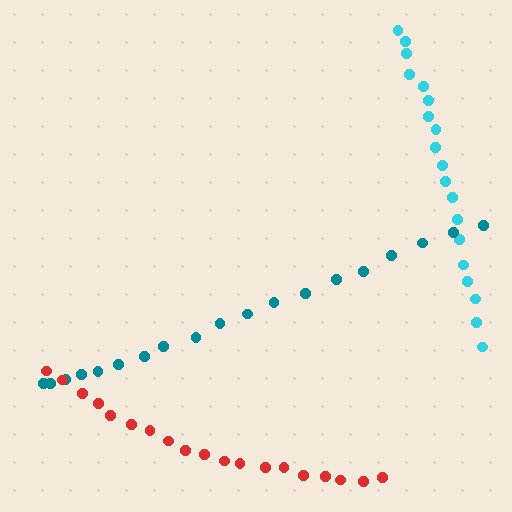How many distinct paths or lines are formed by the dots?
There are 3 distinct paths.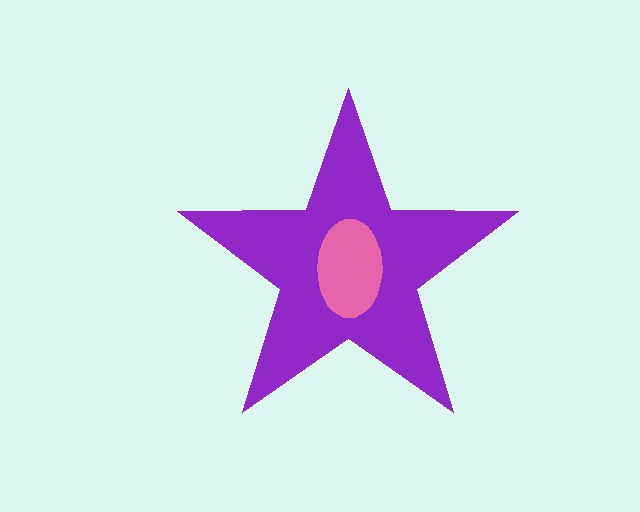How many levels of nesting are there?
2.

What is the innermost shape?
The pink ellipse.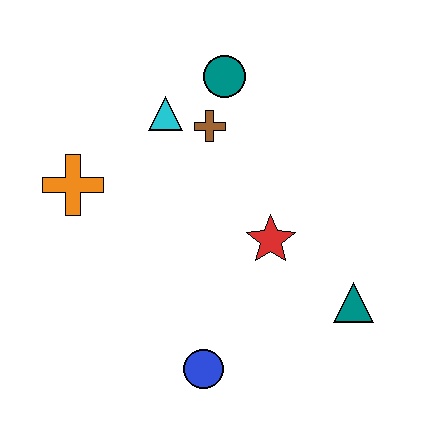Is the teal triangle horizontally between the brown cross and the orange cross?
No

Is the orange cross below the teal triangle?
No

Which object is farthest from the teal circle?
The blue circle is farthest from the teal circle.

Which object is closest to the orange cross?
The cyan triangle is closest to the orange cross.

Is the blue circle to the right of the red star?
No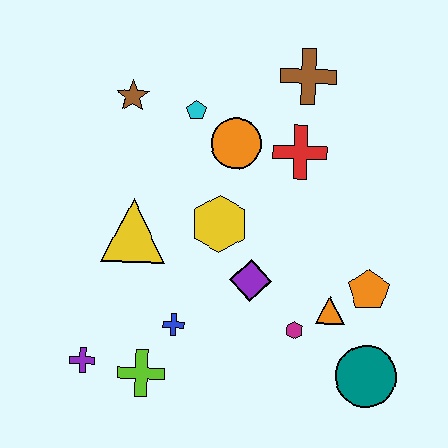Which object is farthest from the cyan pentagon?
The teal circle is farthest from the cyan pentagon.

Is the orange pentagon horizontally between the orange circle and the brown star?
No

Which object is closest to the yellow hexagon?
The purple diamond is closest to the yellow hexagon.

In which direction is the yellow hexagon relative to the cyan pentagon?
The yellow hexagon is below the cyan pentagon.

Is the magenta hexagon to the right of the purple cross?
Yes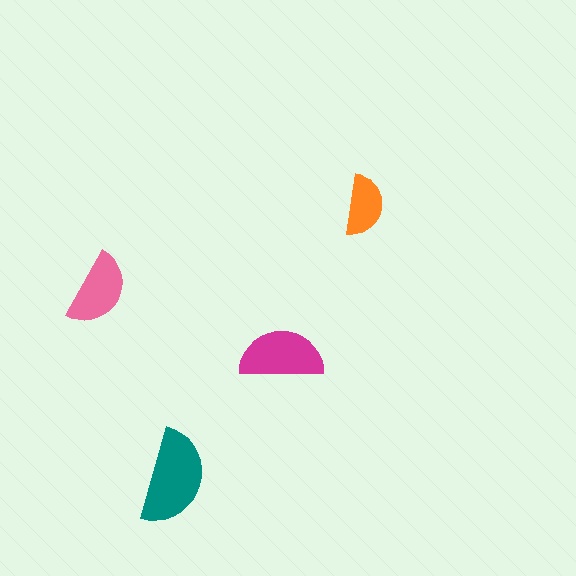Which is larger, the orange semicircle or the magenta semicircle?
The magenta one.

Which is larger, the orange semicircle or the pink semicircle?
The pink one.